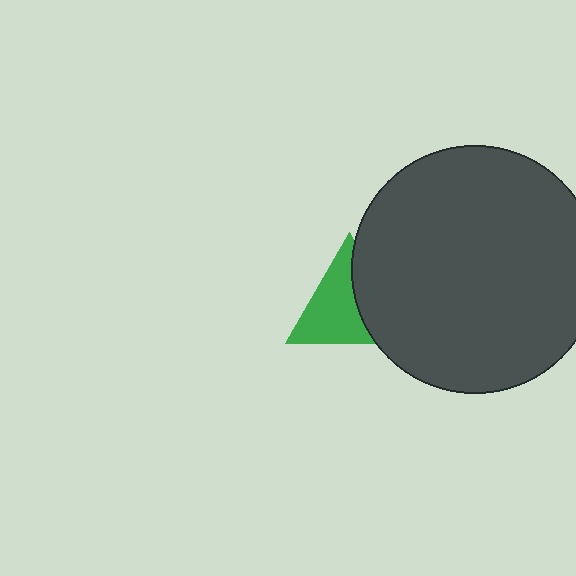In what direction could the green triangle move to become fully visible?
The green triangle could move left. That would shift it out from behind the dark gray circle entirely.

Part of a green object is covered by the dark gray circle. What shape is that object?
It is a triangle.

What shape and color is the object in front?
The object in front is a dark gray circle.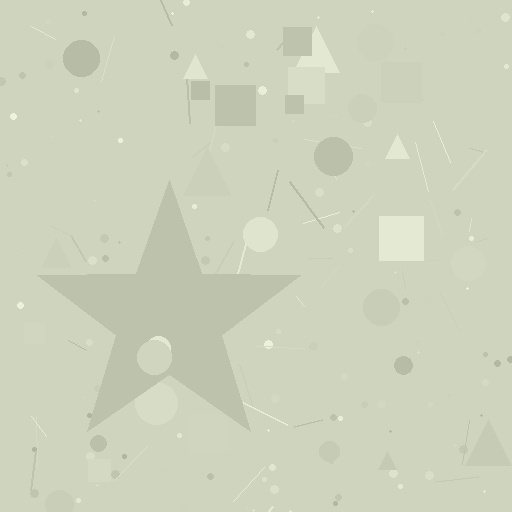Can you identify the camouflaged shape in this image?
The camouflaged shape is a star.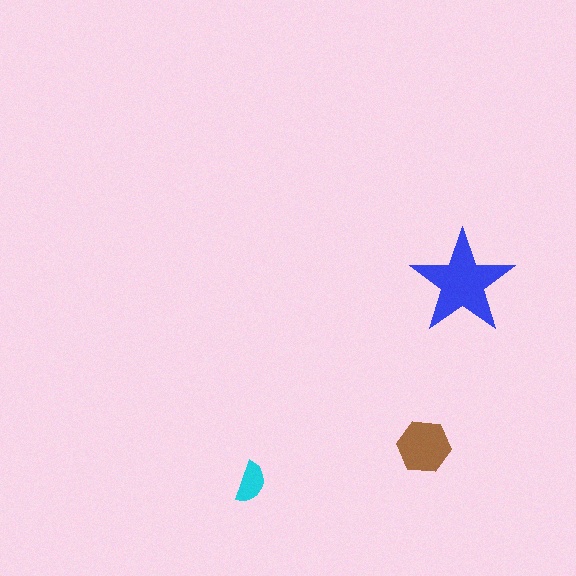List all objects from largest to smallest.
The blue star, the brown hexagon, the cyan semicircle.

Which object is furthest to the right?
The blue star is rightmost.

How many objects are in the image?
There are 3 objects in the image.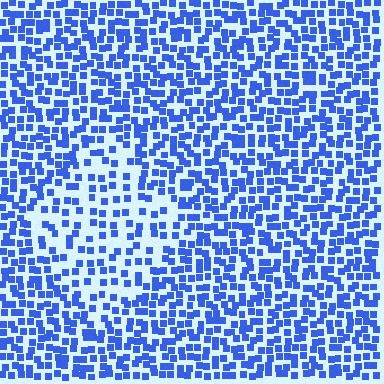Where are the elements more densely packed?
The elements are more densely packed outside the diamond boundary.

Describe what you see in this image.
The image contains small blue elements arranged at two different densities. A diamond-shaped region is visible where the elements are less densely packed than the surrounding area.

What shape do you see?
I see a diamond.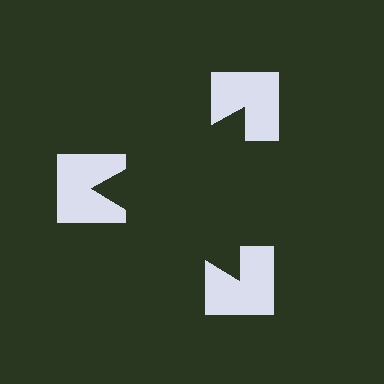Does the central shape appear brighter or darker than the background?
It typically appears slightly darker than the background, even though no actual brightness change is drawn.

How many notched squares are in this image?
There are 3 — one at each vertex of the illusory triangle.